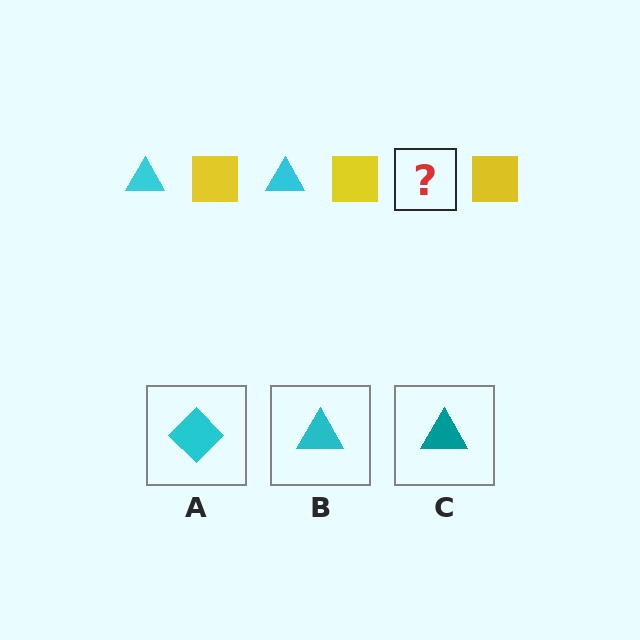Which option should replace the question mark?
Option B.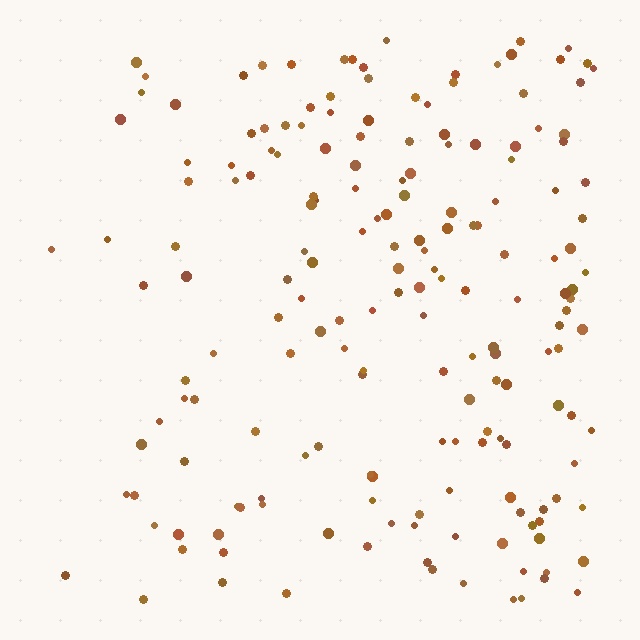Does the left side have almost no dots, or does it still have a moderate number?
Still a moderate number, just noticeably fewer than the right.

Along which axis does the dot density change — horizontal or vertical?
Horizontal.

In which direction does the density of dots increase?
From left to right, with the right side densest.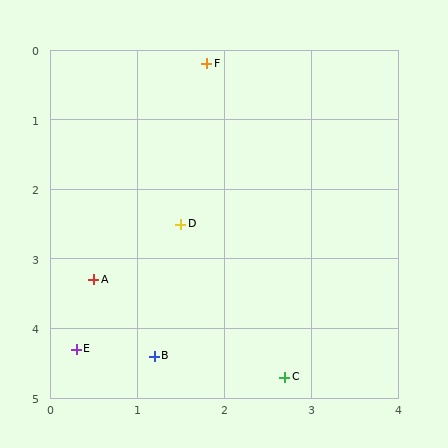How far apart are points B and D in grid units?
Points B and D are about 1.9 grid units apart.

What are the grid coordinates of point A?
Point A is at approximately (0.5, 3.3).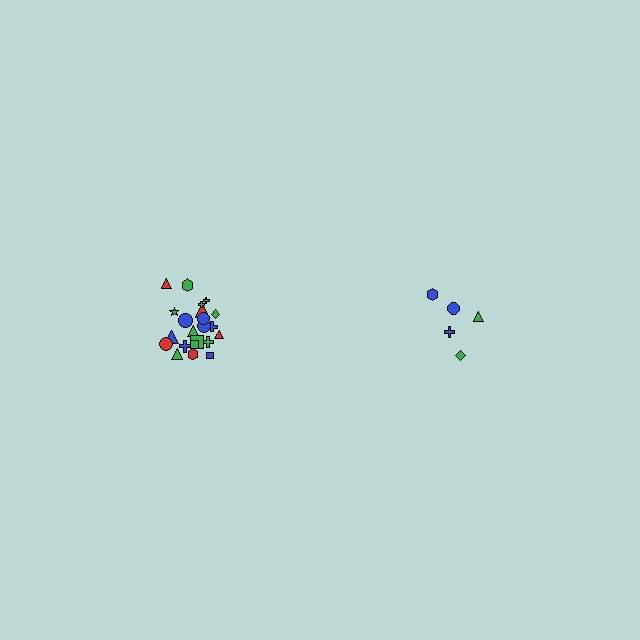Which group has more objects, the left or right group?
The left group.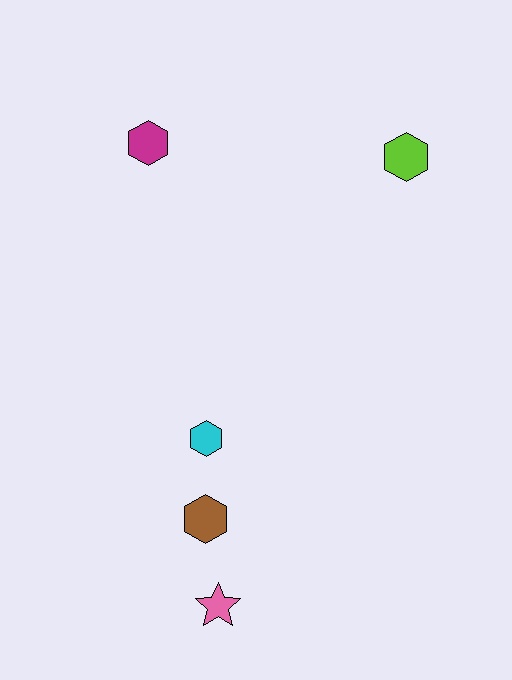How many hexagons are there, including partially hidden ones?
There are 4 hexagons.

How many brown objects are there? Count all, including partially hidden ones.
There is 1 brown object.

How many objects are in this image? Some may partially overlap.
There are 5 objects.